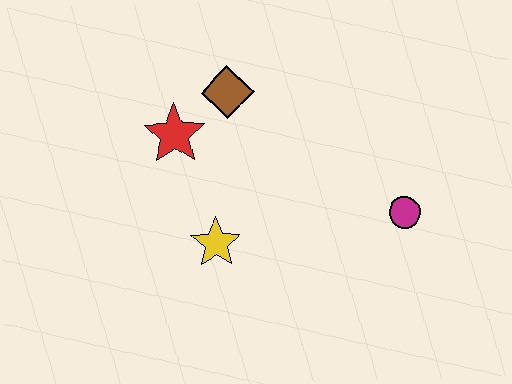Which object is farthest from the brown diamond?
The magenta circle is farthest from the brown diamond.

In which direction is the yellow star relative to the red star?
The yellow star is below the red star.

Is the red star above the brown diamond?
No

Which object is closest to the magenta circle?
The yellow star is closest to the magenta circle.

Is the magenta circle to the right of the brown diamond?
Yes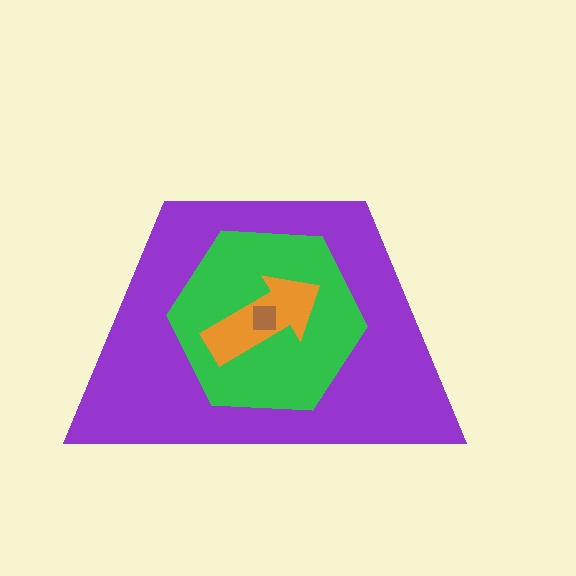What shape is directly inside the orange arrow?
The brown square.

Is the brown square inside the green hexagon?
Yes.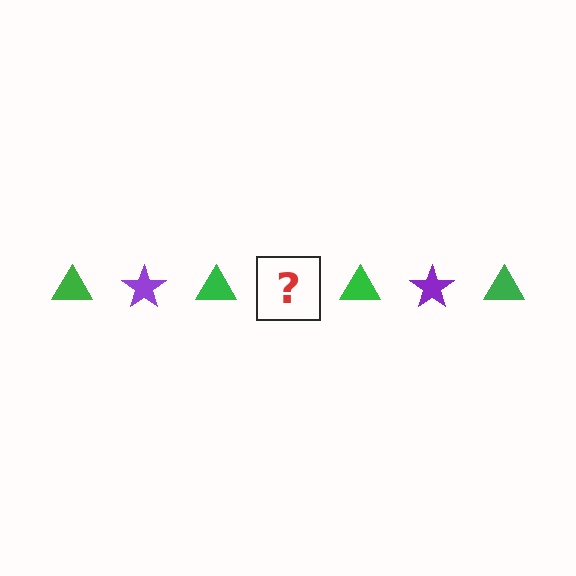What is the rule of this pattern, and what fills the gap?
The rule is that the pattern alternates between green triangle and purple star. The gap should be filled with a purple star.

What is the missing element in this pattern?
The missing element is a purple star.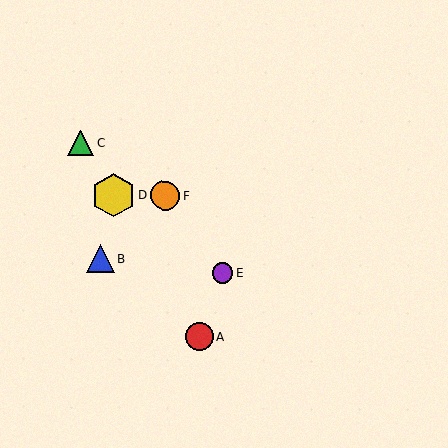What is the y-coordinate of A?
Object A is at y≈337.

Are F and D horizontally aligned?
Yes, both are at y≈196.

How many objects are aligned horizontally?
2 objects (D, F) are aligned horizontally.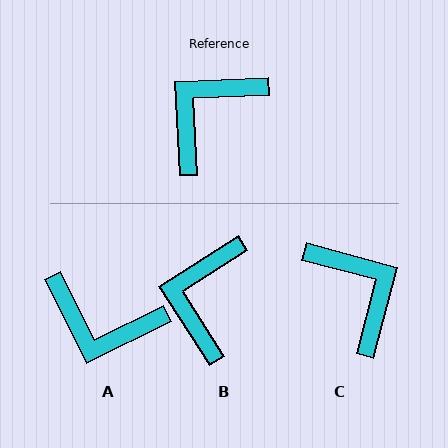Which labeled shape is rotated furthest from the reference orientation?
A, about 114 degrees away.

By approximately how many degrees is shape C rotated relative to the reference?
Approximately 108 degrees clockwise.